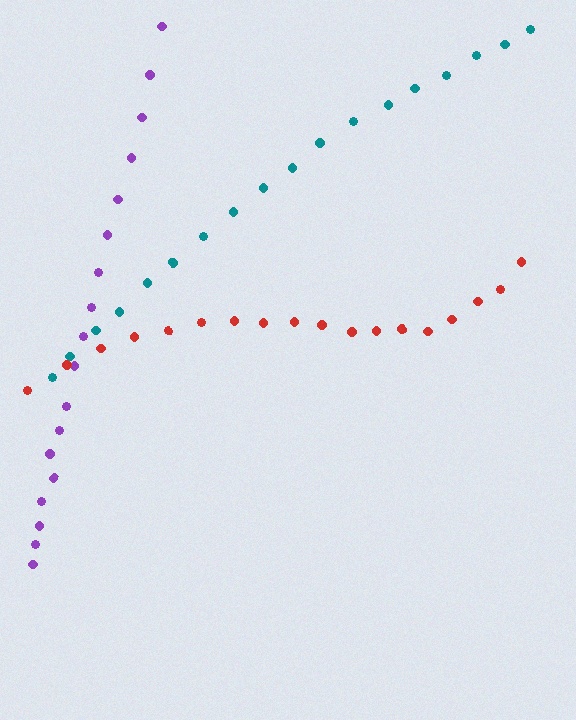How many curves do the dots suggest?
There are 3 distinct paths.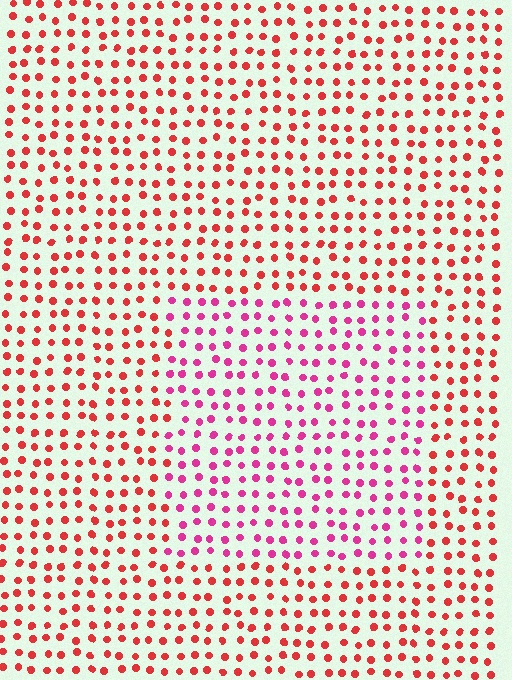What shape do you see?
I see a rectangle.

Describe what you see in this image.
The image is filled with small red elements in a uniform arrangement. A rectangle-shaped region is visible where the elements are tinted to a slightly different hue, forming a subtle color boundary.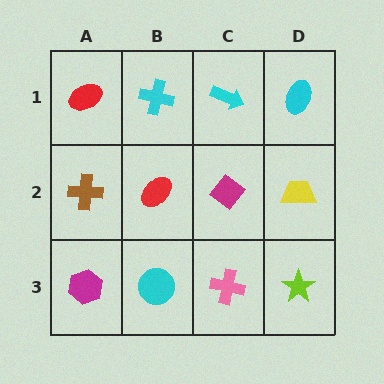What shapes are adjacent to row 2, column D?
A cyan ellipse (row 1, column D), a lime star (row 3, column D), a magenta diamond (row 2, column C).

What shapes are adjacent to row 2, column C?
A cyan arrow (row 1, column C), a pink cross (row 3, column C), a red ellipse (row 2, column B), a yellow trapezoid (row 2, column D).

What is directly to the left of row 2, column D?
A magenta diamond.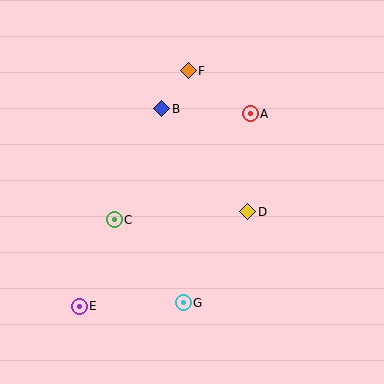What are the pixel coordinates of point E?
Point E is at (79, 306).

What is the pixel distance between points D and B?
The distance between D and B is 134 pixels.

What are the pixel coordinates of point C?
Point C is at (114, 220).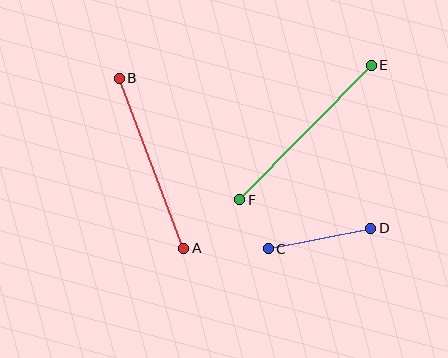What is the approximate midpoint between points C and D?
The midpoint is at approximately (320, 238) pixels.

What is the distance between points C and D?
The distance is approximately 105 pixels.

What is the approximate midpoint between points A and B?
The midpoint is at approximately (151, 163) pixels.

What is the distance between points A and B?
The distance is approximately 182 pixels.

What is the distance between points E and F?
The distance is approximately 188 pixels.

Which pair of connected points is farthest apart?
Points E and F are farthest apart.